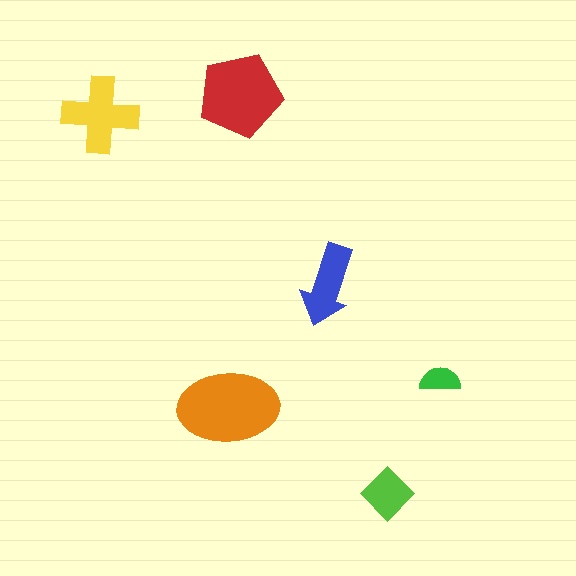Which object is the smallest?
The green semicircle.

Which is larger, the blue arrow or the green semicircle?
The blue arrow.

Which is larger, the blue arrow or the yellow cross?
The yellow cross.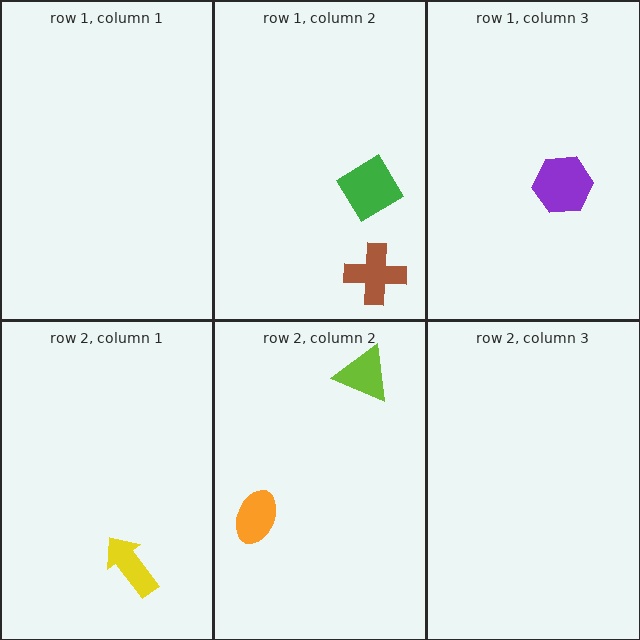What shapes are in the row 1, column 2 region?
The green diamond, the brown cross.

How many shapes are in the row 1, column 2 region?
2.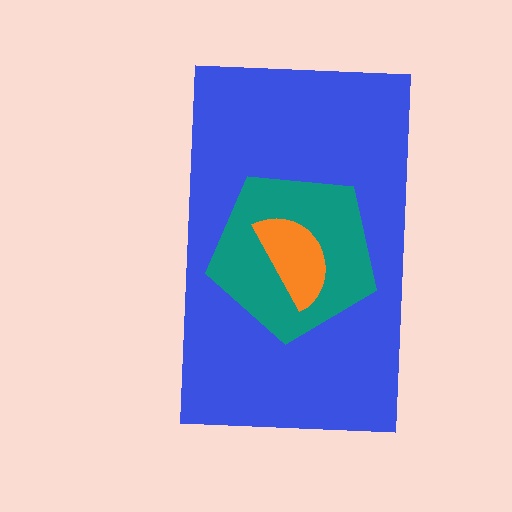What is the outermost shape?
The blue rectangle.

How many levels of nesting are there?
3.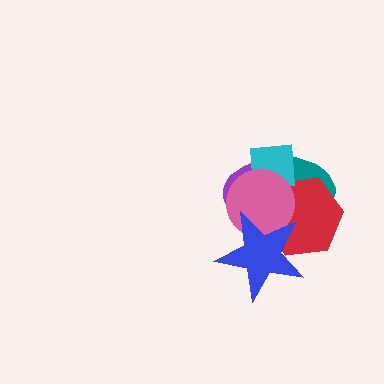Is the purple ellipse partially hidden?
Yes, it is partially covered by another shape.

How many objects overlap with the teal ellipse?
4 objects overlap with the teal ellipse.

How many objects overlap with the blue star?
3 objects overlap with the blue star.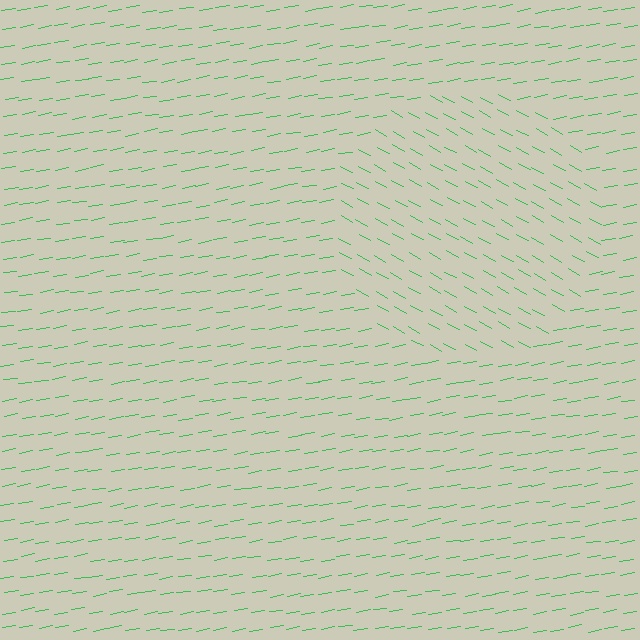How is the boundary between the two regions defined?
The boundary is defined purely by a change in line orientation (approximately 39 degrees difference). All lines are the same color and thickness.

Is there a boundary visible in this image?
Yes, there is a texture boundary formed by a change in line orientation.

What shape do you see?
I see a circle.